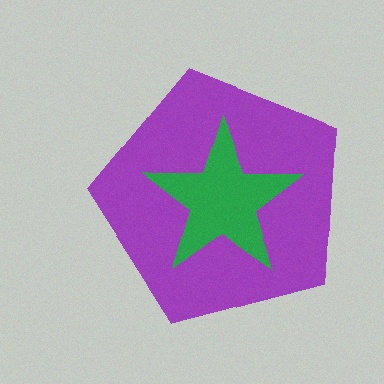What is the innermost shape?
The green star.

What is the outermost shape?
The purple pentagon.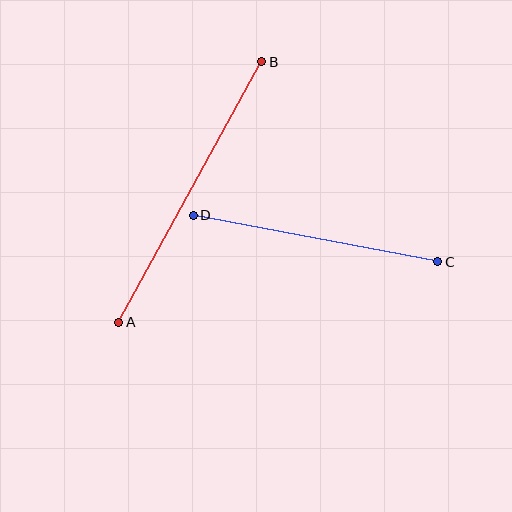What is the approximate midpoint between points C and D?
The midpoint is at approximately (315, 239) pixels.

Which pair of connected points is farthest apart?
Points A and B are farthest apart.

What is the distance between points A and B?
The distance is approximately 297 pixels.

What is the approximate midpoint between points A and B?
The midpoint is at approximately (190, 192) pixels.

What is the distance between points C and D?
The distance is approximately 249 pixels.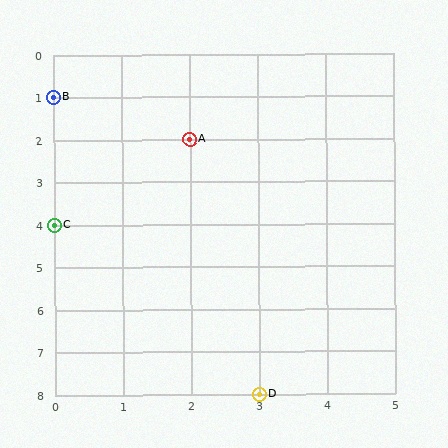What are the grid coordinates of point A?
Point A is at grid coordinates (2, 2).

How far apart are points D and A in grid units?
Points D and A are 1 column and 6 rows apart (about 6.1 grid units diagonally).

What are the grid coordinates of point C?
Point C is at grid coordinates (0, 4).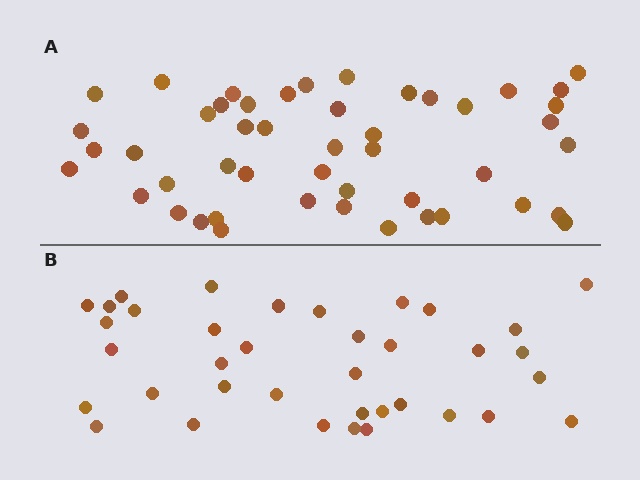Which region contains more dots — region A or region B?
Region A (the top region) has more dots.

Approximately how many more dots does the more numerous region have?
Region A has roughly 12 or so more dots than region B.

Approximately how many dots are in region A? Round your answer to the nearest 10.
About 50 dots. (The exact count is 48, which rounds to 50.)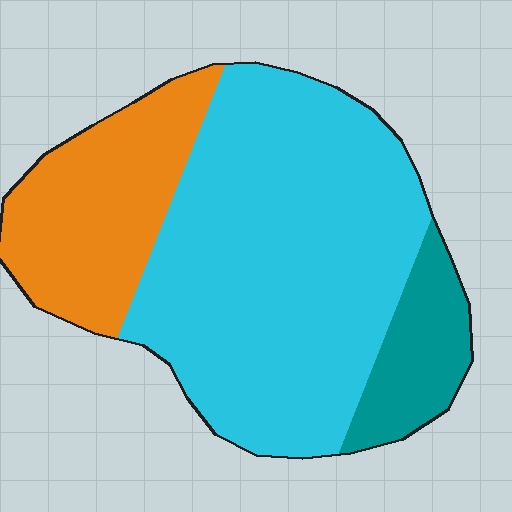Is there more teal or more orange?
Orange.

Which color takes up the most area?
Cyan, at roughly 65%.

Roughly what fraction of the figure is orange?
Orange covers roughly 25% of the figure.